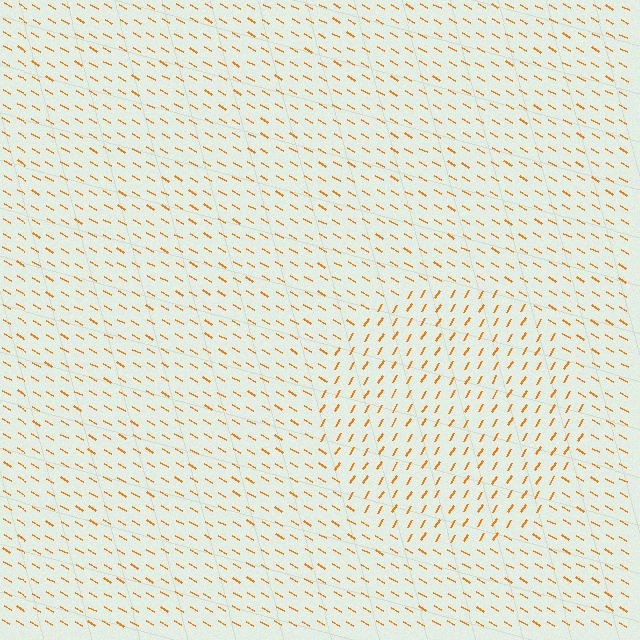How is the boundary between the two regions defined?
The boundary is defined purely by a change in line orientation (approximately 88 degrees difference). All lines are the same color and thickness.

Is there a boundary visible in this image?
Yes, there is a texture boundary formed by a change in line orientation.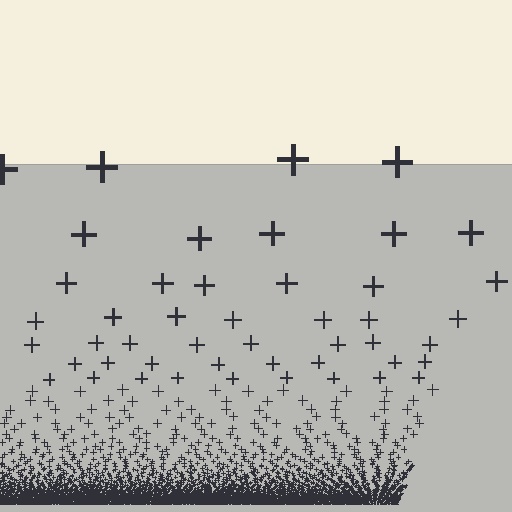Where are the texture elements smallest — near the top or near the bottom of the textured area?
Near the bottom.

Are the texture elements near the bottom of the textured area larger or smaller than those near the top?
Smaller. The gradient is inverted — elements near the bottom are smaller and denser.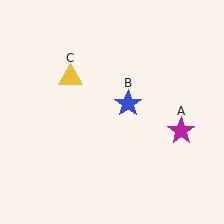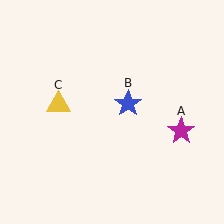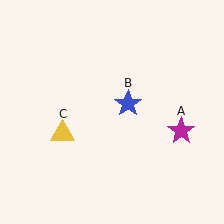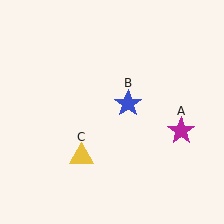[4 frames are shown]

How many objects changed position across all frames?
1 object changed position: yellow triangle (object C).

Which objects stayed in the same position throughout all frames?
Magenta star (object A) and blue star (object B) remained stationary.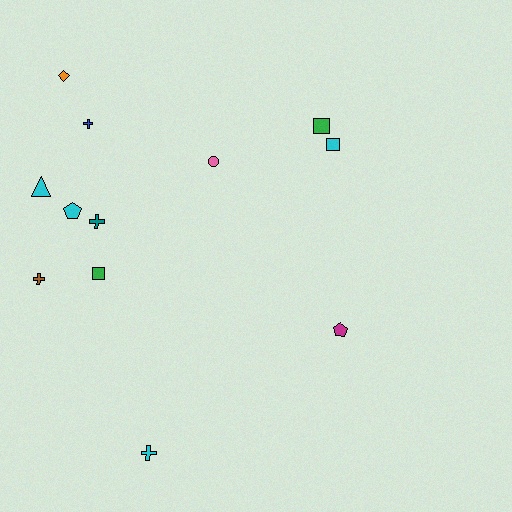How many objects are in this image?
There are 12 objects.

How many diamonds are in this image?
There is 1 diamond.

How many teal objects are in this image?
There is 1 teal object.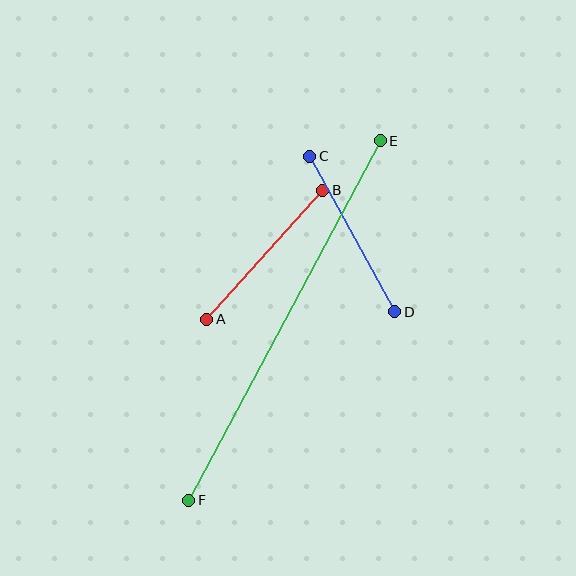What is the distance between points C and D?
The distance is approximately 177 pixels.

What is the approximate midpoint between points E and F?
The midpoint is at approximately (285, 321) pixels.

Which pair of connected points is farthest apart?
Points E and F are farthest apart.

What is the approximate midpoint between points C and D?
The midpoint is at approximately (352, 234) pixels.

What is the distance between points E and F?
The distance is approximately 407 pixels.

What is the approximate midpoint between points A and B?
The midpoint is at approximately (265, 255) pixels.